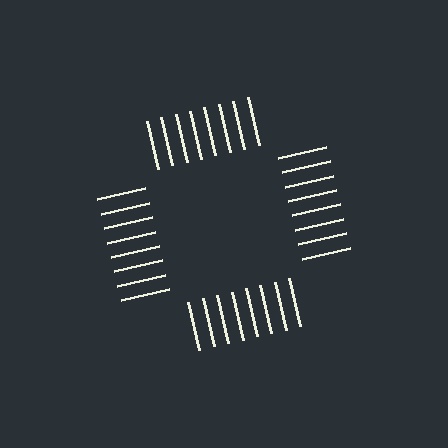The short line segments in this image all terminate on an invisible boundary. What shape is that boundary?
An illusory square — the line segments terminate on its edges but no continuous stroke is drawn.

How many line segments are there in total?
32 — 8 along each of the 4 edges.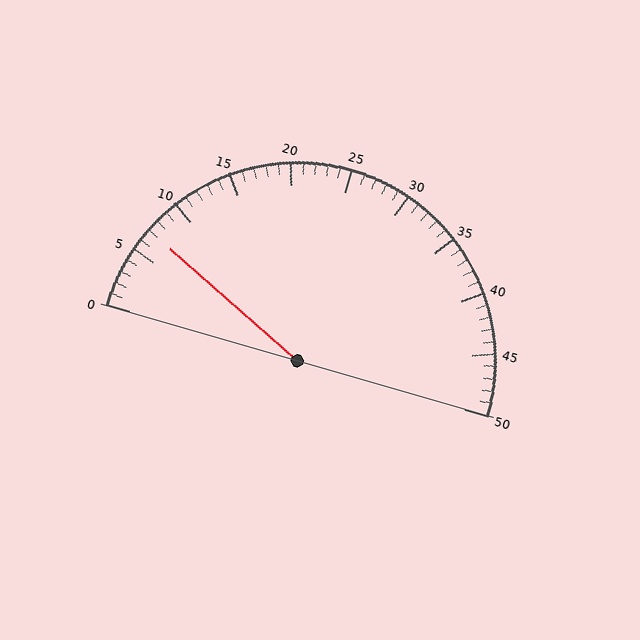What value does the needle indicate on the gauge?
The needle indicates approximately 7.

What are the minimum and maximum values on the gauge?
The gauge ranges from 0 to 50.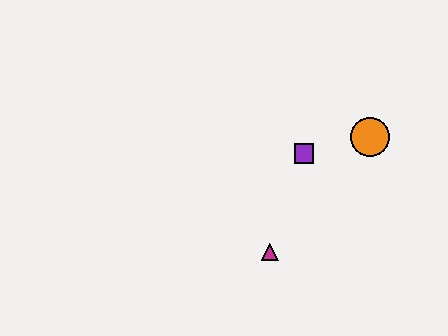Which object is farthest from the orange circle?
The magenta triangle is farthest from the orange circle.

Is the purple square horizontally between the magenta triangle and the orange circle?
Yes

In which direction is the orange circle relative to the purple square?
The orange circle is to the right of the purple square.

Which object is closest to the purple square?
The orange circle is closest to the purple square.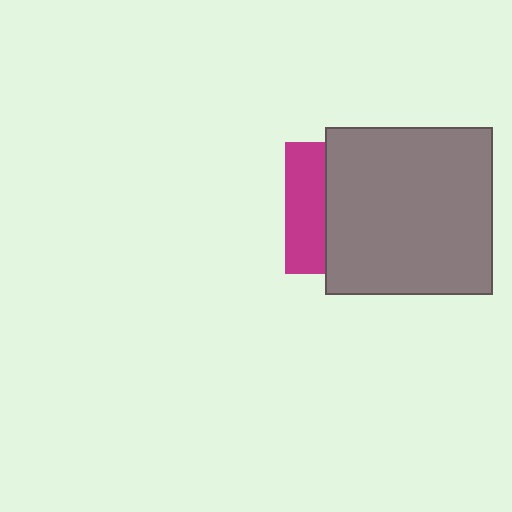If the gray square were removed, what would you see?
You would see the complete magenta square.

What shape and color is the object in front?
The object in front is a gray square.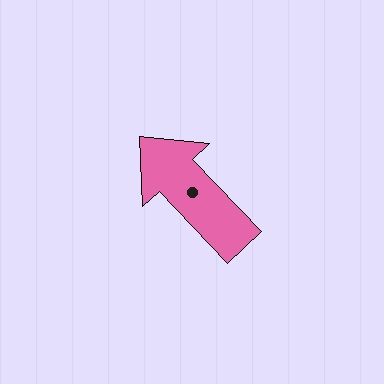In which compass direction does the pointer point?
Northwest.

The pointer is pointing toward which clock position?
Roughly 11 o'clock.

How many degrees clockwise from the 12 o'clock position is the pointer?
Approximately 317 degrees.